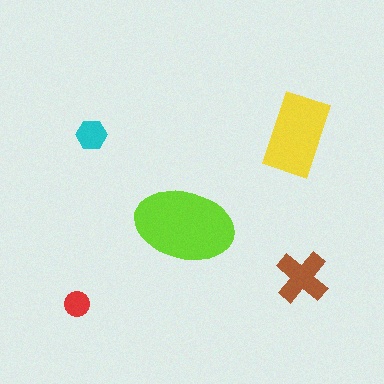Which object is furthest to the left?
The red circle is leftmost.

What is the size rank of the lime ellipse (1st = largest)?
1st.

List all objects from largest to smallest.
The lime ellipse, the yellow rectangle, the brown cross, the cyan hexagon, the red circle.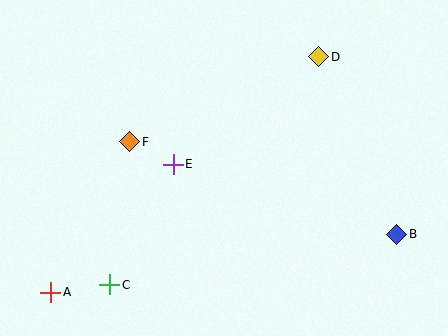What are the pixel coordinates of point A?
Point A is at (51, 292).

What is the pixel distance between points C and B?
The distance between C and B is 291 pixels.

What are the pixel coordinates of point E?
Point E is at (173, 164).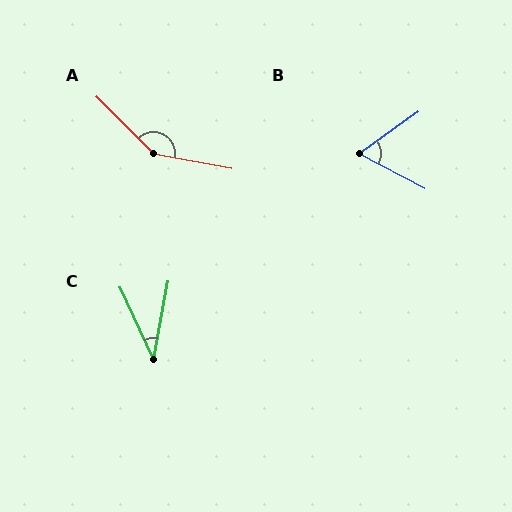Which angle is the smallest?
C, at approximately 36 degrees.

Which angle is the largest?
A, at approximately 146 degrees.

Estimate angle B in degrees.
Approximately 63 degrees.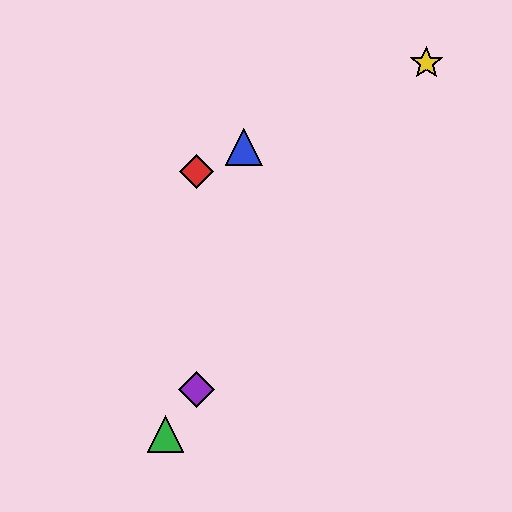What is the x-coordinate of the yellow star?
The yellow star is at x≈426.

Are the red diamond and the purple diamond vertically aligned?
Yes, both are at x≈197.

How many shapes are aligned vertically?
2 shapes (the red diamond, the purple diamond) are aligned vertically.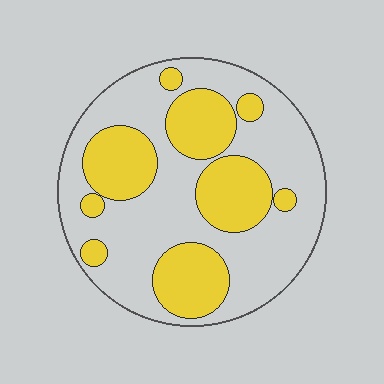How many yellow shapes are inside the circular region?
9.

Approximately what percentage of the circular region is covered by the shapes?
Approximately 35%.